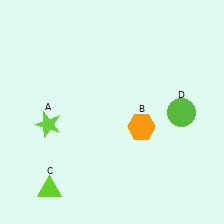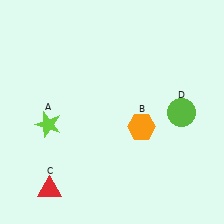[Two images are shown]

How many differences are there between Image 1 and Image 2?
There is 1 difference between the two images.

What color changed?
The triangle (C) changed from lime in Image 1 to red in Image 2.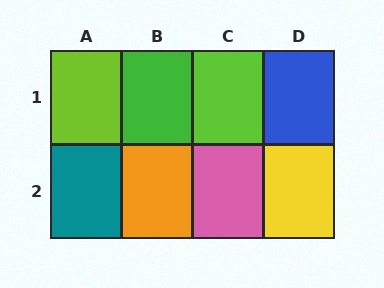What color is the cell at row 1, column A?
Lime.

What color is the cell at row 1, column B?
Green.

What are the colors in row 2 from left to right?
Teal, orange, pink, yellow.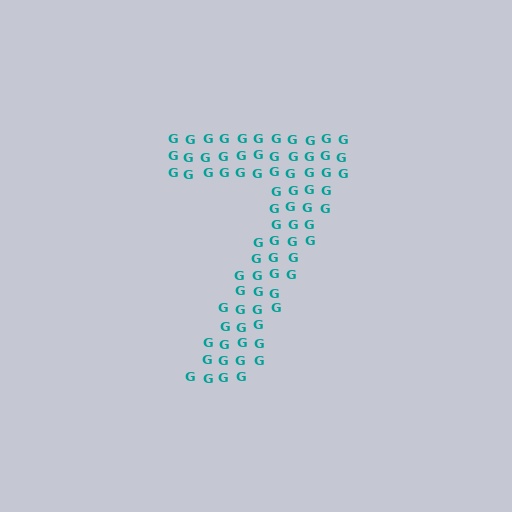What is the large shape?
The large shape is the digit 7.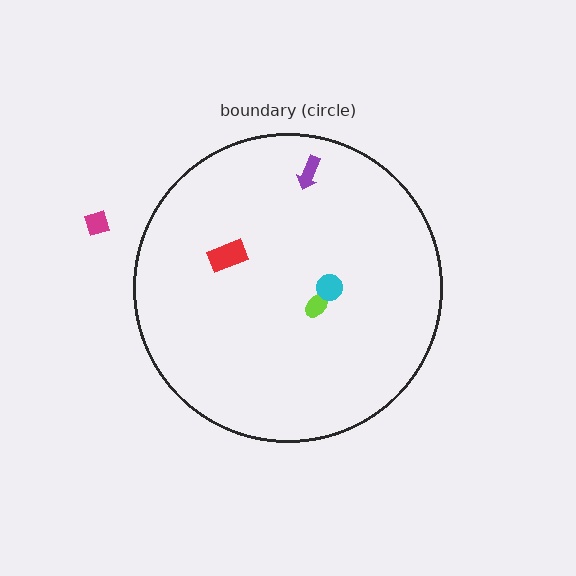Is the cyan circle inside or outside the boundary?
Inside.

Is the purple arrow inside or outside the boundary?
Inside.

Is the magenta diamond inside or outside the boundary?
Outside.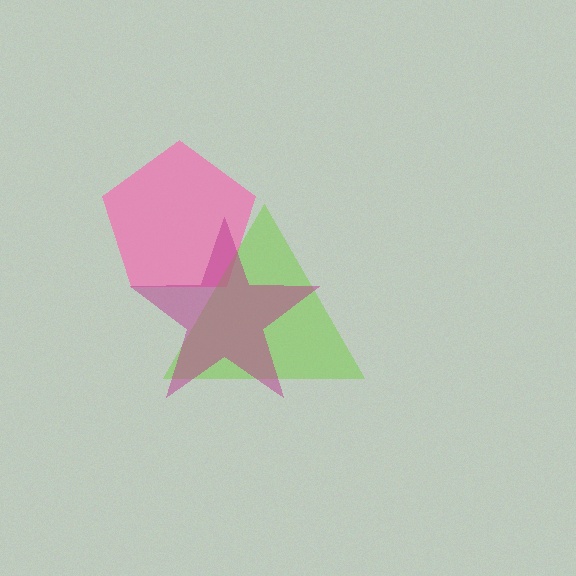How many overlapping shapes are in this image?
There are 3 overlapping shapes in the image.